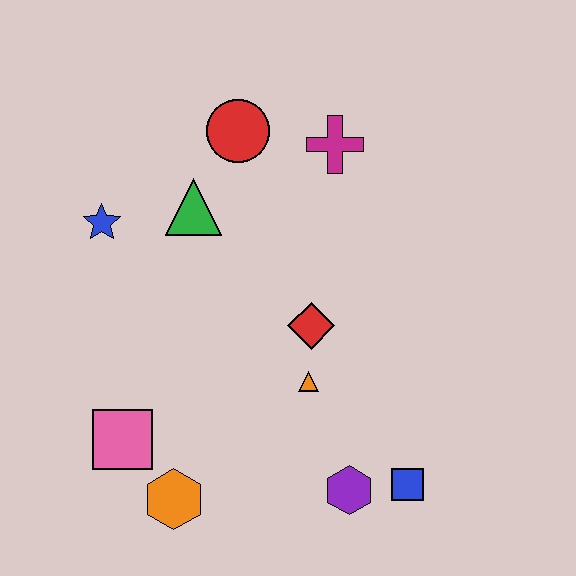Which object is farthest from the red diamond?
The blue star is farthest from the red diamond.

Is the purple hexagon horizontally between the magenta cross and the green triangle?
No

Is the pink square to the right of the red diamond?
No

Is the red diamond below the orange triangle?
No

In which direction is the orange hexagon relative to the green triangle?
The orange hexagon is below the green triangle.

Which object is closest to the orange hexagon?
The pink square is closest to the orange hexagon.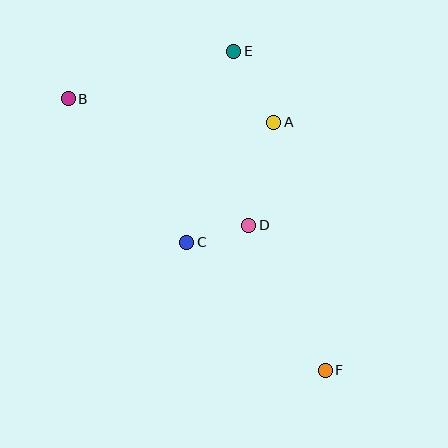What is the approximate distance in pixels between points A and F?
The distance between A and F is approximately 253 pixels.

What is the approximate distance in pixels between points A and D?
The distance between A and D is approximately 106 pixels.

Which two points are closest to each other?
Points C and D are closest to each other.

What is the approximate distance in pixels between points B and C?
The distance between B and C is approximately 186 pixels.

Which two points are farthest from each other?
Points B and F are farthest from each other.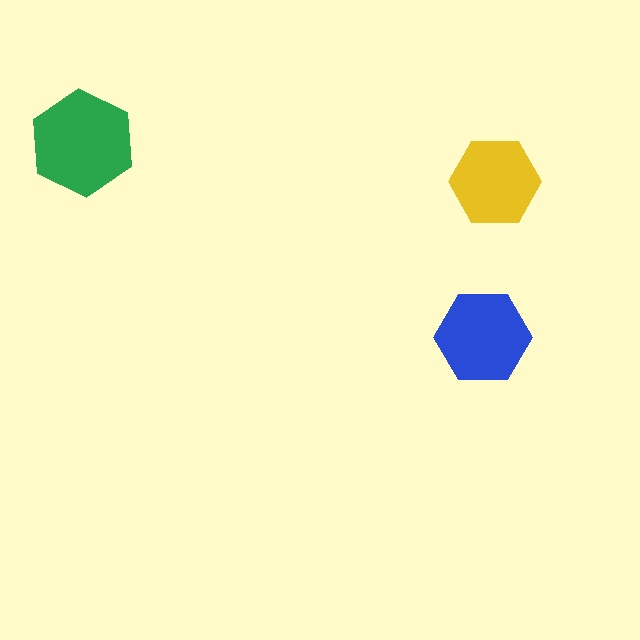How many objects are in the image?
There are 3 objects in the image.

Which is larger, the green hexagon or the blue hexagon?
The green one.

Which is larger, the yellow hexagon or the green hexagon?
The green one.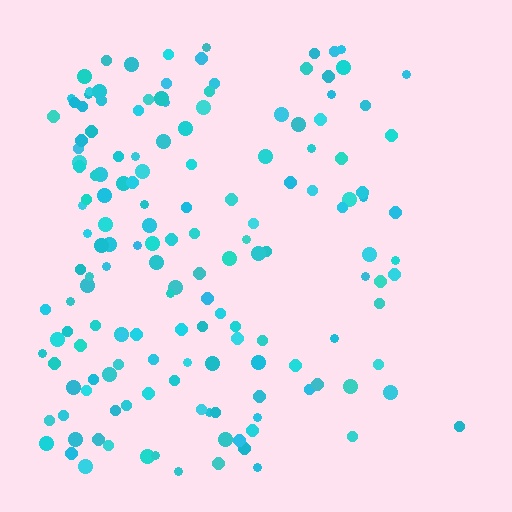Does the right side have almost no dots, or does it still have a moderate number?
Still a moderate number, just noticeably fewer than the left.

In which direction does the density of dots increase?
From right to left, with the left side densest.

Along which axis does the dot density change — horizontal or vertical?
Horizontal.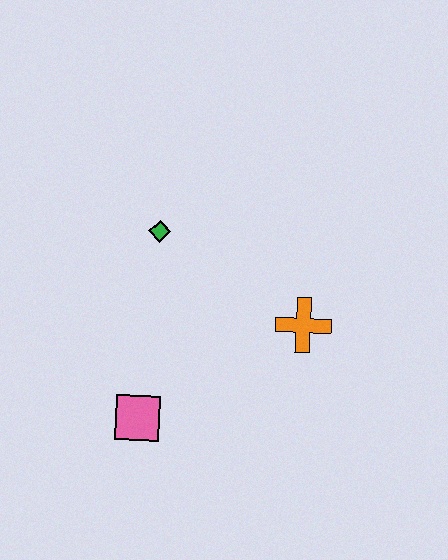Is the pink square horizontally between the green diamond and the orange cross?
No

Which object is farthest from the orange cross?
The pink square is farthest from the orange cross.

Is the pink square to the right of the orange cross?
No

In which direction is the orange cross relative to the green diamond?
The orange cross is to the right of the green diamond.